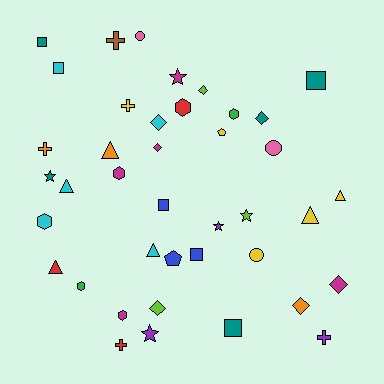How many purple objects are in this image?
There are 3 purple objects.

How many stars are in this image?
There are 5 stars.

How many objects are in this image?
There are 40 objects.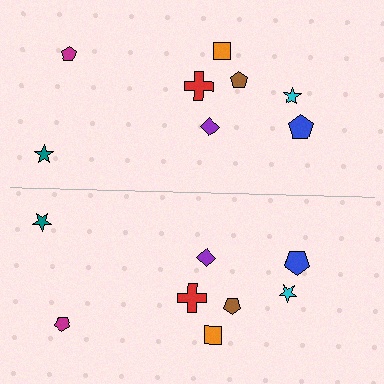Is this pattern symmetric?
Yes, this pattern has bilateral (reflection) symmetry.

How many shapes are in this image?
There are 16 shapes in this image.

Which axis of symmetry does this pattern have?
The pattern has a horizontal axis of symmetry running through the center of the image.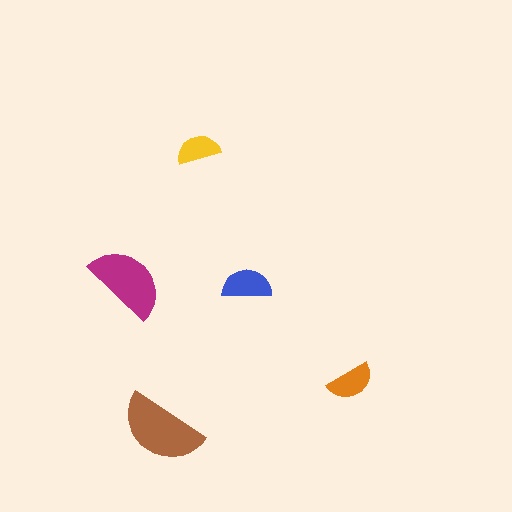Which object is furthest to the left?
The magenta semicircle is leftmost.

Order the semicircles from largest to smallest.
the brown one, the magenta one, the blue one, the orange one, the yellow one.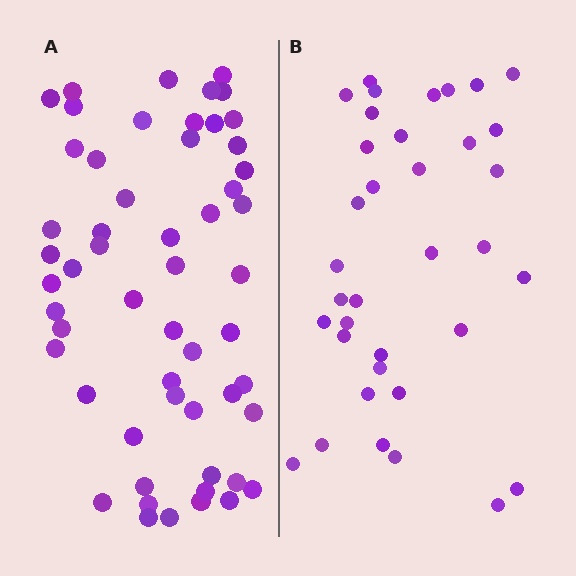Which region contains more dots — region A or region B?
Region A (the left region) has more dots.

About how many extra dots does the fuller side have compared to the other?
Region A has approximately 20 more dots than region B.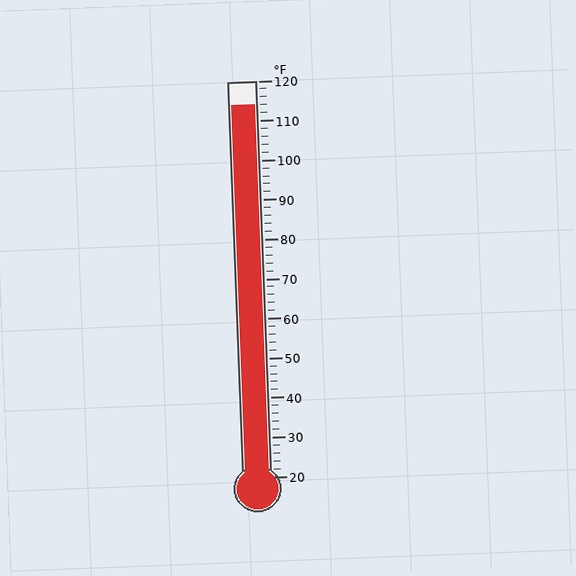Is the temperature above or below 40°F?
The temperature is above 40°F.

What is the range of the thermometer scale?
The thermometer scale ranges from 20°F to 120°F.